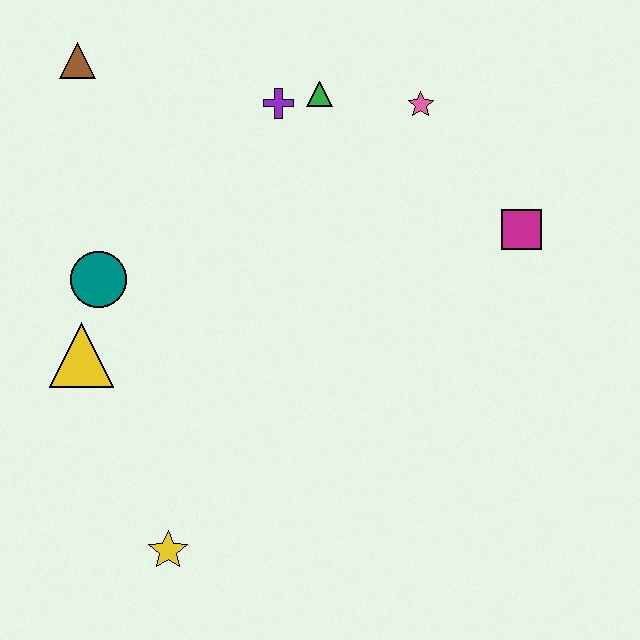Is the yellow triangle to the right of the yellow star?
No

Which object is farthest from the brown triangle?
The yellow star is farthest from the brown triangle.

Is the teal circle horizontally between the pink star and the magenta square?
No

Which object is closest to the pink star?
The green triangle is closest to the pink star.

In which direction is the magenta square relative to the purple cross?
The magenta square is to the right of the purple cross.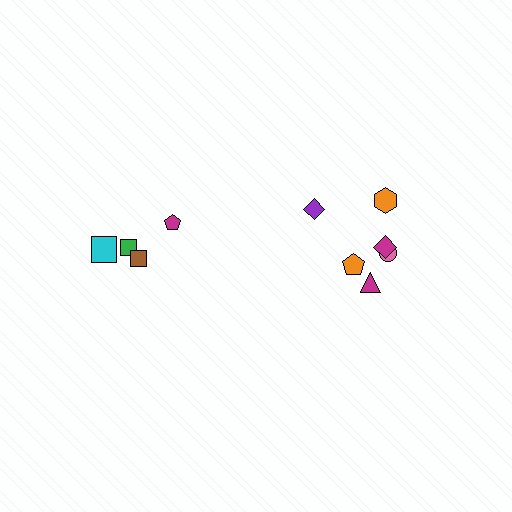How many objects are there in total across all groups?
There are 10 objects.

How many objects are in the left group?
There are 4 objects.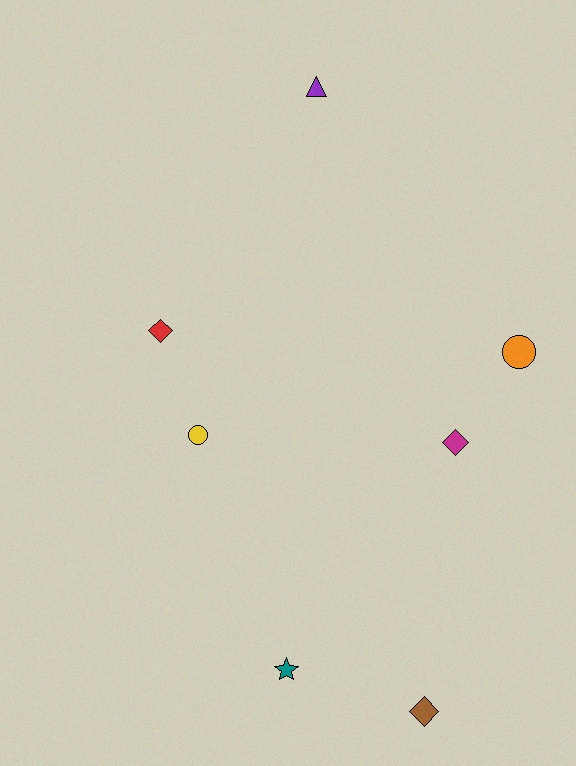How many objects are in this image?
There are 7 objects.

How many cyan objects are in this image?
There are no cyan objects.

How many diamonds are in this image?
There are 3 diamonds.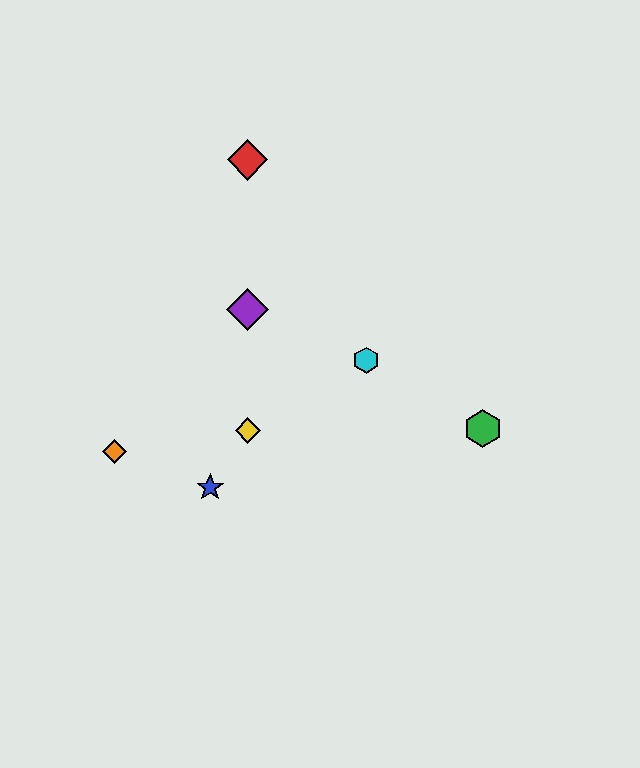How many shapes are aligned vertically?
3 shapes (the red diamond, the yellow diamond, the purple diamond) are aligned vertically.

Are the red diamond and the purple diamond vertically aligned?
Yes, both are at x≈248.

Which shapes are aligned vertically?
The red diamond, the yellow diamond, the purple diamond are aligned vertically.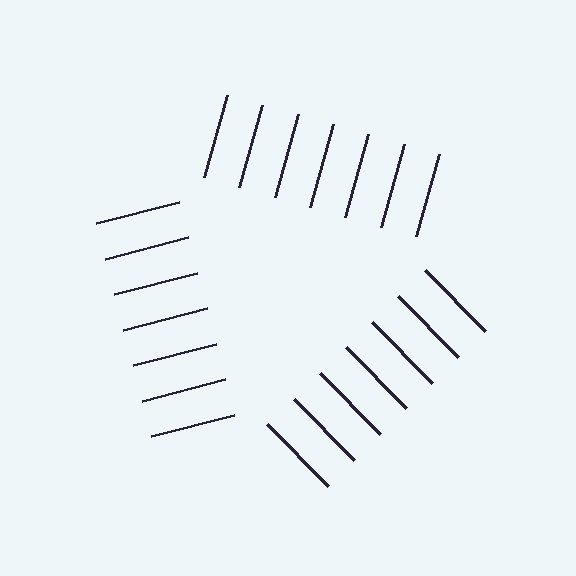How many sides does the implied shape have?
3 sides — the line-ends trace a triangle.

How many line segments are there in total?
21 — 7 along each of the 3 edges.